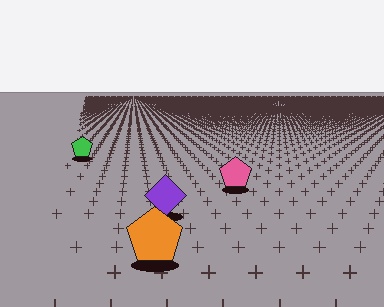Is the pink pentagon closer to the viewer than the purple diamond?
No. The purple diamond is closer — you can tell from the texture gradient: the ground texture is coarser near it.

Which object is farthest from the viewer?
The green pentagon is farthest from the viewer. It appears smaller and the ground texture around it is denser.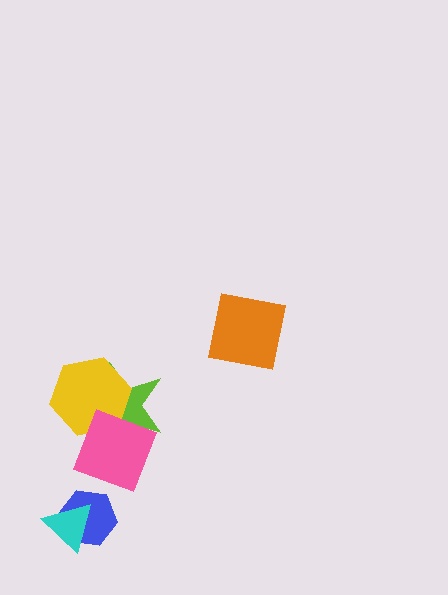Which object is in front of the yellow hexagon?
The pink diamond is in front of the yellow hexagon.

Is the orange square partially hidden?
No, no other shape covers it.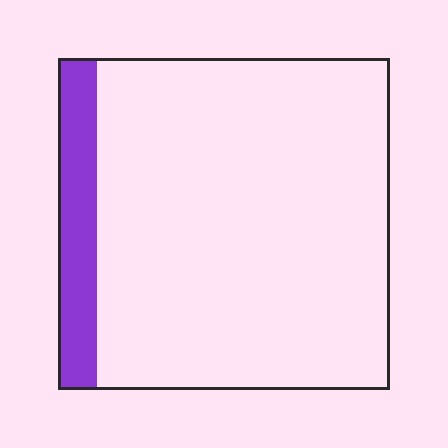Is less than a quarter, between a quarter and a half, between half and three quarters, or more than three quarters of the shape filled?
Less than a quarter.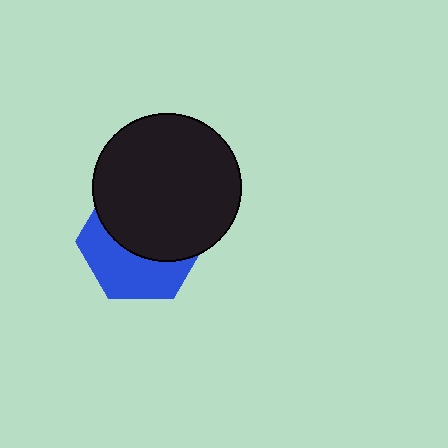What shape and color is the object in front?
The object in front is a black circle.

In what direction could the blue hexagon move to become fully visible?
The blue hexagon could move down. That would shift it out from behind the black circle entirely.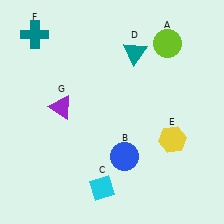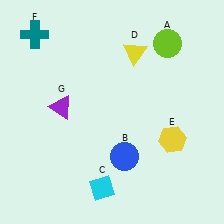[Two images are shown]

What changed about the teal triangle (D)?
In Image 1, D is teal. In Image 2, it changed to yellow.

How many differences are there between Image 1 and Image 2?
There is 1 difference between the two images.